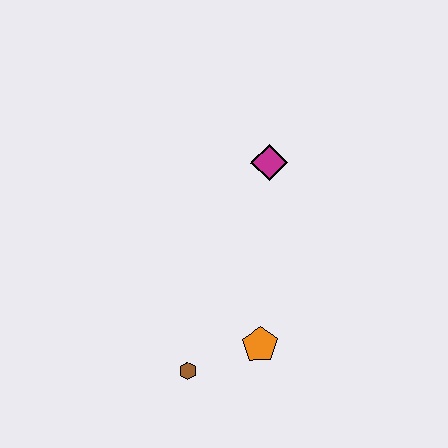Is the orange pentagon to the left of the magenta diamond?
Yes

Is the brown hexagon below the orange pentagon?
Yes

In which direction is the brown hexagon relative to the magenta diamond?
The brown hexagon is below the magenta diamond.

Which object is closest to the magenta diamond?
The orange pentagon is closest to the magenta diamond.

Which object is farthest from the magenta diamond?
The brown hexagon is farthest from the magenta diamond.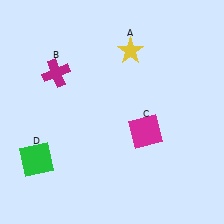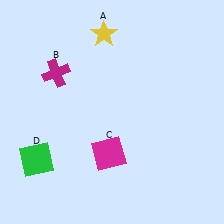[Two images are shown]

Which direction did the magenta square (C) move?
The magenta square (C) moved left.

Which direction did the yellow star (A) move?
The yellow star (A) moved left.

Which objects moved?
The objects that moved are: the yellow star (A), the magenta square (C).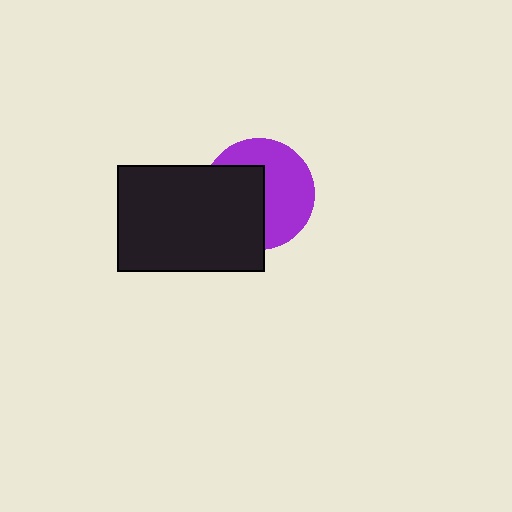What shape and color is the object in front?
The object in front is a black rectangle.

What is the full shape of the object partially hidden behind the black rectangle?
The partially hidden object is a purple circle.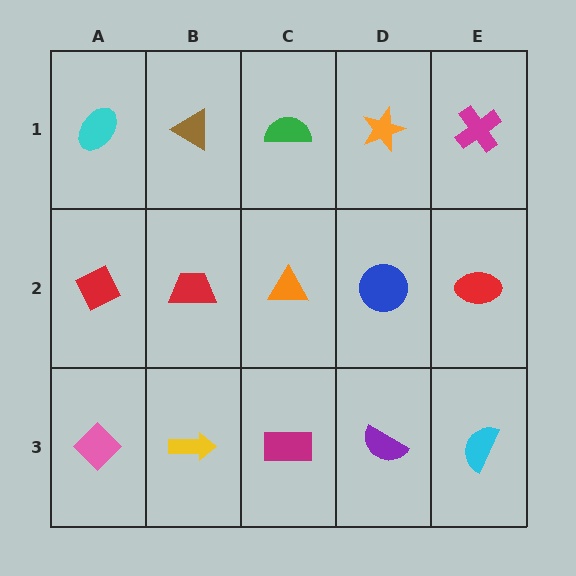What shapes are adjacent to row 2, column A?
A cyan ellipse (row 1, column A), a pink diamond (row 3, column A), a red trapezoid (row 2, column B).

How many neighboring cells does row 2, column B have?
4.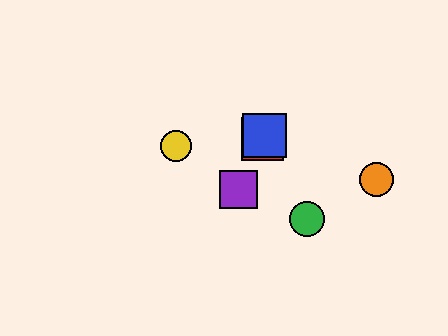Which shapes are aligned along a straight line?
The red square, the blue square, the purple square are aligned along a straight line.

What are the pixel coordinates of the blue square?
The blue square is at (265, 136).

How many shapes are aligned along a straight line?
3 shapes (the red square, the blue square, the purple square) are aligned along a straight line.